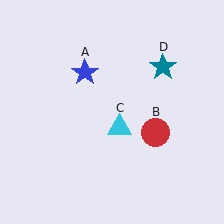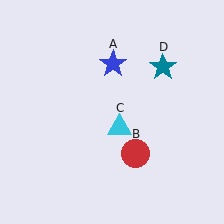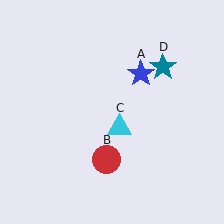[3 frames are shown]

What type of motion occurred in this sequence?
The blue star (object A), red circle (object B) rotated clockwise around the center of the scene.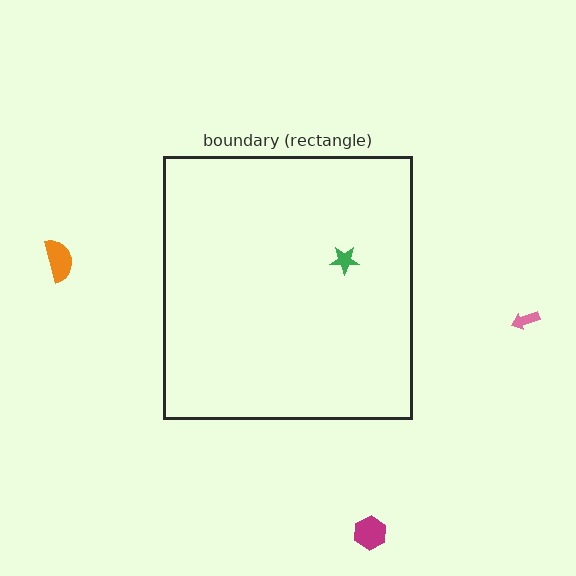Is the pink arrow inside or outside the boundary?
Outside.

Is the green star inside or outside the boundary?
Inside.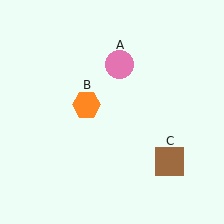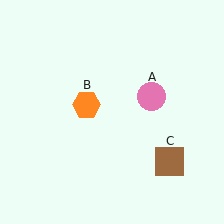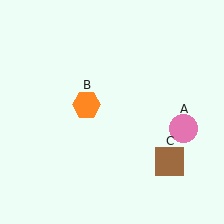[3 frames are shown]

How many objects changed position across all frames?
1 object changed position: pink circle (object A).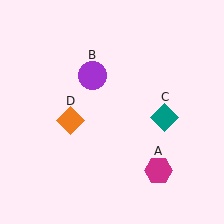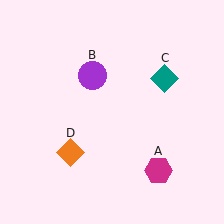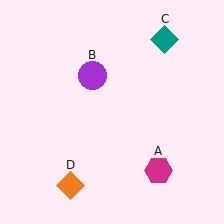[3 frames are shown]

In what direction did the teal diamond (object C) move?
The teal diamond (object C) moved up.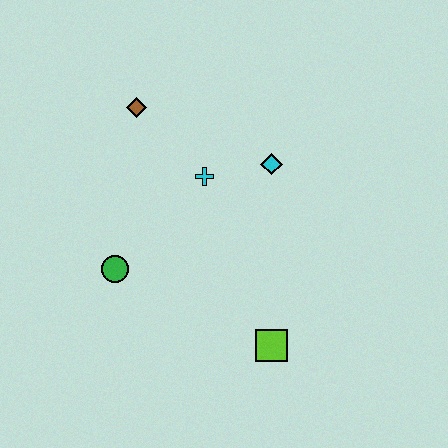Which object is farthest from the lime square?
The brown diamond is farthest from the lime square.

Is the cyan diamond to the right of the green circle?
Yes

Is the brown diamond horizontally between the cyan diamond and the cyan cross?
No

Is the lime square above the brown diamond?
No